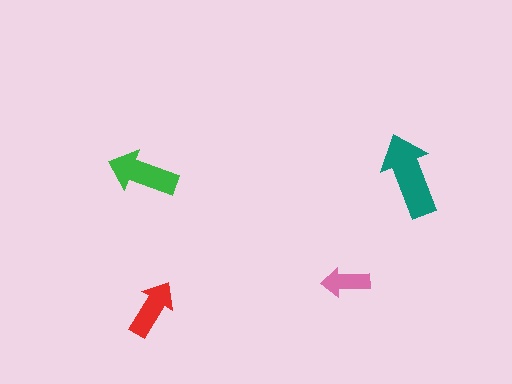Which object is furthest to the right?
The teal arrow is rightmost.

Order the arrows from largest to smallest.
the teal one, the green one, the red one, the pink one.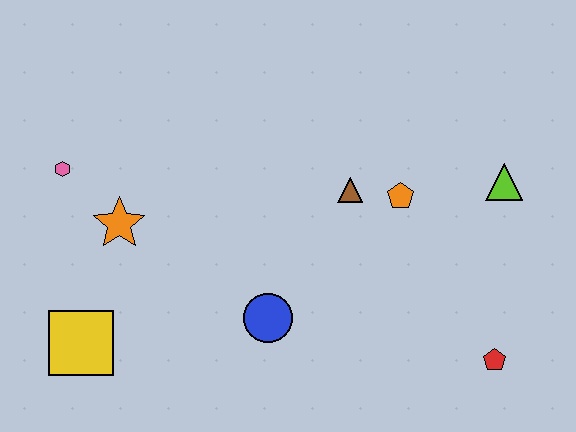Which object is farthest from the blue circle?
The lime triangle is farthest from the blue circle.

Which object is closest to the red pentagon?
The lime triangle is closest to the red pentagon.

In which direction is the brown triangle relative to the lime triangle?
The brown triangle is to the left of the lime triangle.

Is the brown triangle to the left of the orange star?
No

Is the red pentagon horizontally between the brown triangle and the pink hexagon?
No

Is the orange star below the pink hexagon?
Yes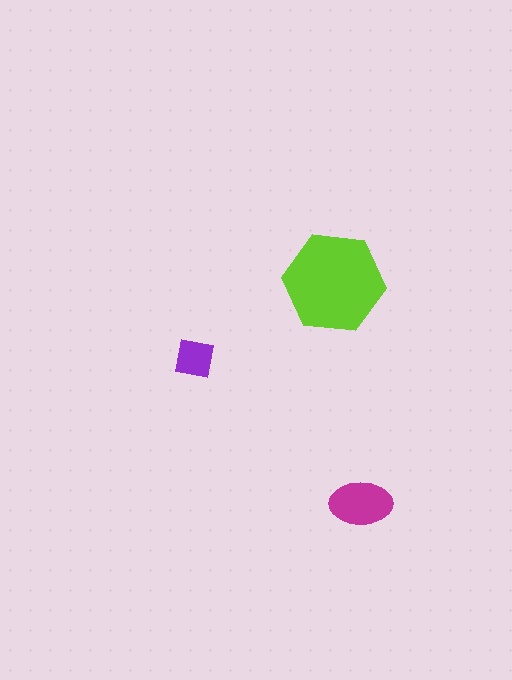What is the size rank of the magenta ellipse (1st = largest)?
2nd.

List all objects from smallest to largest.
The purple square, the magenta ellipse, the lime hexagon.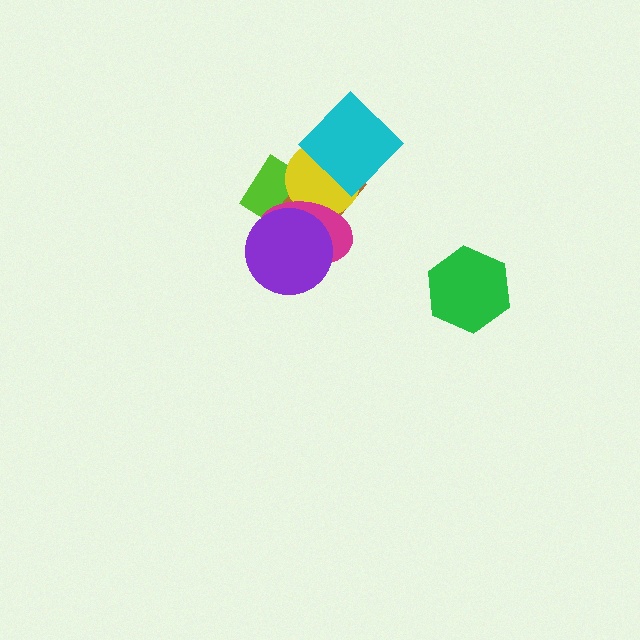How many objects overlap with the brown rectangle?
5 objects overlap with the brown rectangle.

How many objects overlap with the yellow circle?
4 objects overlap with the yellow circle.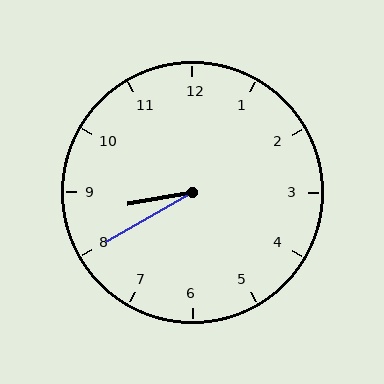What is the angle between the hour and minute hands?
Approximately 20 degrees.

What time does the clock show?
8:40.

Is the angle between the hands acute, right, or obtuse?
It is acute.